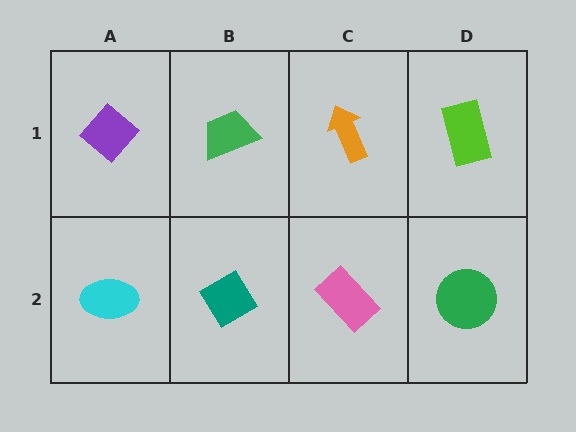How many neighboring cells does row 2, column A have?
2.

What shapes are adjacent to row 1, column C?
A pink rectangle (row 2, column C), a green trapezoid (row 1, column B), a lime rectangle (row 1, column D).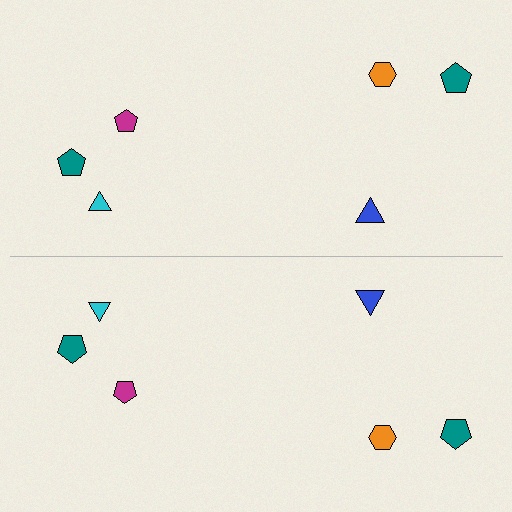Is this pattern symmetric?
Yes, this pattern has bilateral (reflection) symmetry.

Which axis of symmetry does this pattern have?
The pattern has a horizontal axis of symmetry running through the center of the image.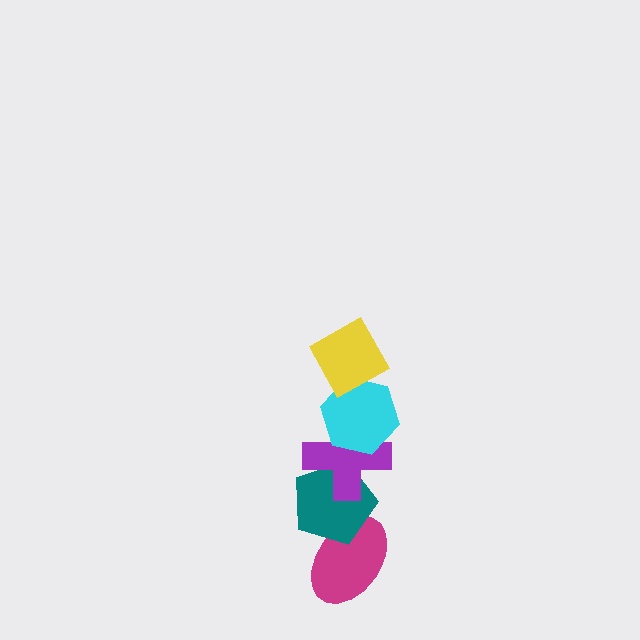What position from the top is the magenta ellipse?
The magenta ellipse is 5th from the top.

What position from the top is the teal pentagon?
The teal pentagon is 4th from the top.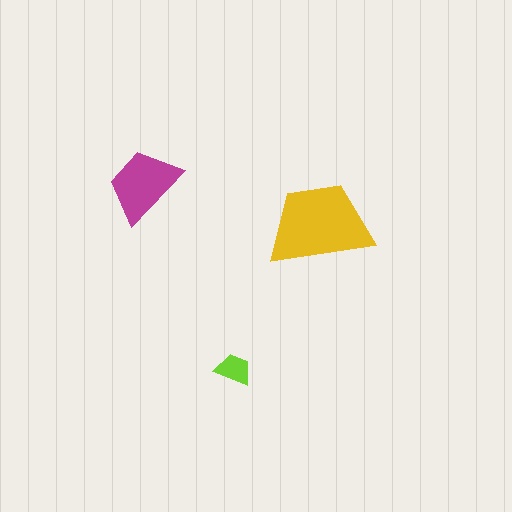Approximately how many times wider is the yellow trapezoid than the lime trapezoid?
About 3 times wider.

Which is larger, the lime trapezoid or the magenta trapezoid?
The magenta one.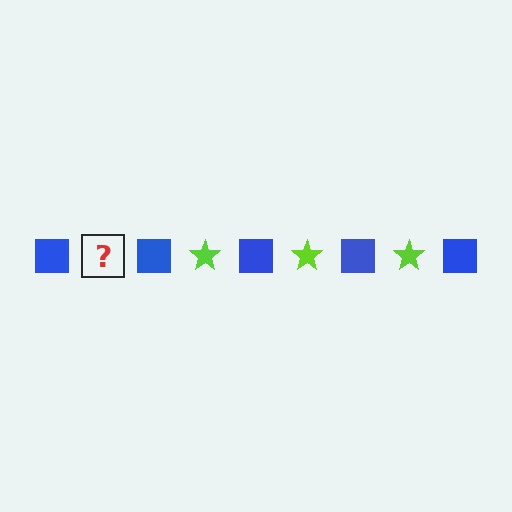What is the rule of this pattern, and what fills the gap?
The rule is that the pattern alternates between blue square and lime star. The gap should be filled with a lime star.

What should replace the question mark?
The question mark should be replaced with a lime star.